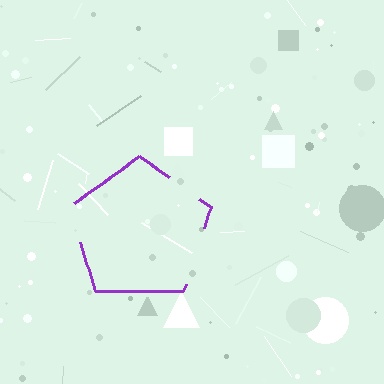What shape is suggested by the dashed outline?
The dashed outline suggests a pentagon.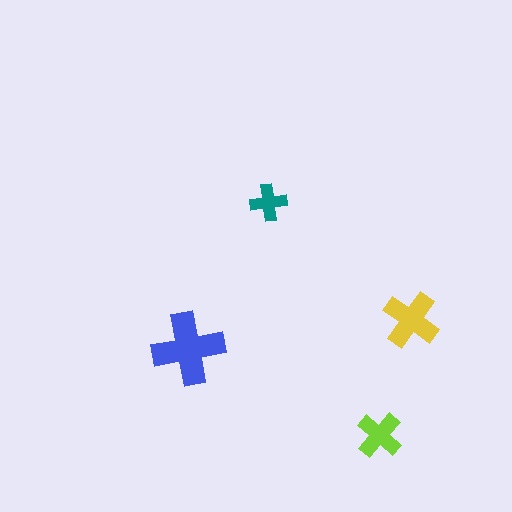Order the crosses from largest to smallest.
the blue one, the yellow one, the lime one, the teal one.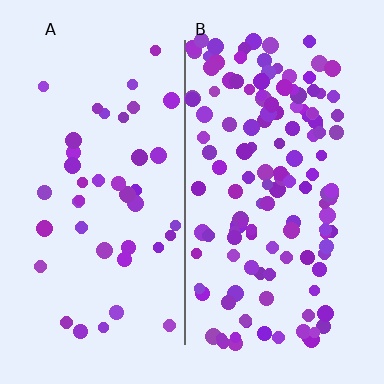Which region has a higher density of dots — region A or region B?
B (the right).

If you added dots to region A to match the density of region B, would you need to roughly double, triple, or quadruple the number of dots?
Approximately triple.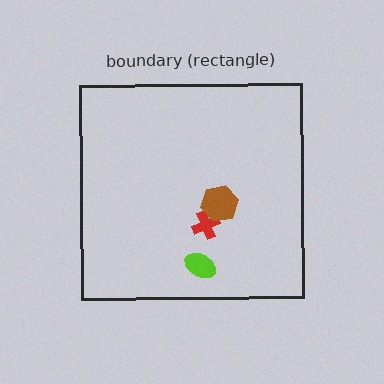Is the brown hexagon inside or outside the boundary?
Inside.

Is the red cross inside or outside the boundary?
Inside.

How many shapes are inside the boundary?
3 inside, 0 outside.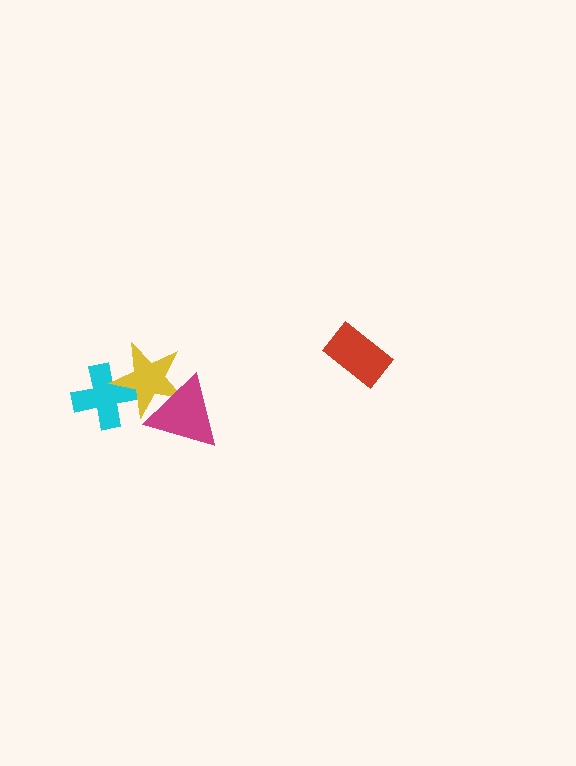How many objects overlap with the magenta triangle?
1 object overlaps with the magenta triangle.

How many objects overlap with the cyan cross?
1 object overlaps with the cyan cross.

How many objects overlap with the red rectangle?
0 objects overlap with the red rectangle.